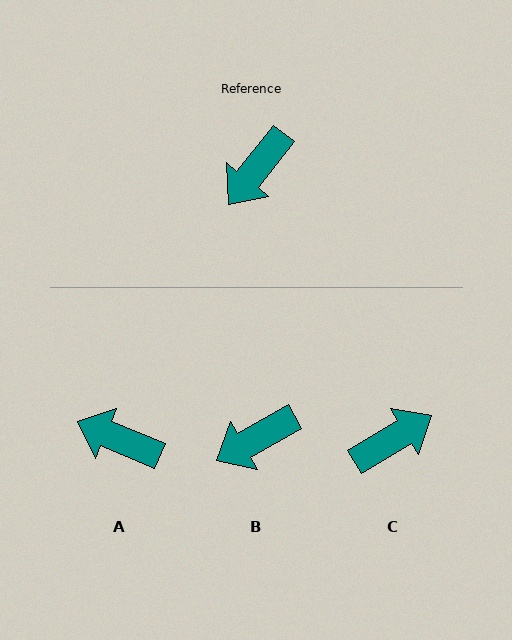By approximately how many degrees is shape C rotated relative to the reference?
Approximately 160 degrees counter-clockwise.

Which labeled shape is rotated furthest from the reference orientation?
C, about 160 degrees away.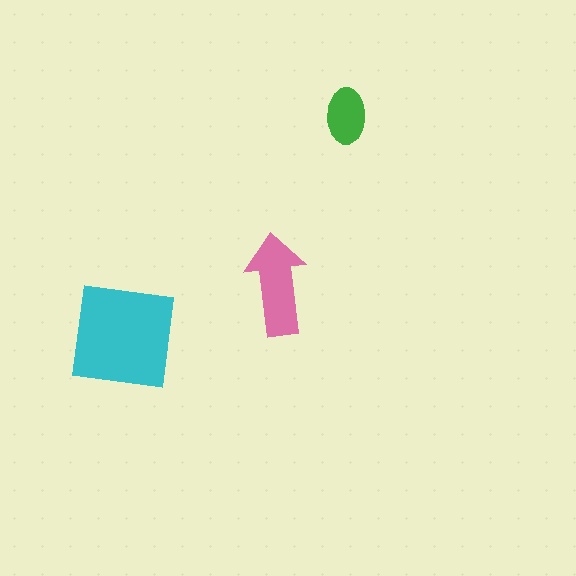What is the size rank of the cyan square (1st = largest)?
1st.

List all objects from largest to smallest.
The cyan square, the pink arrow, the green ellipse.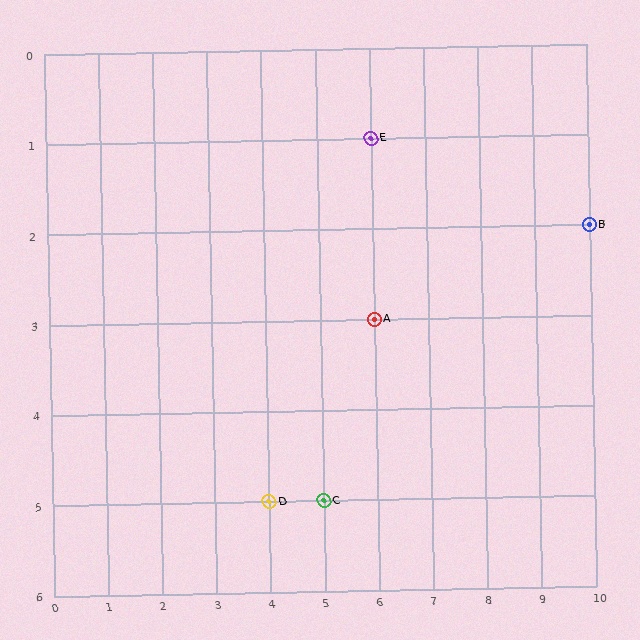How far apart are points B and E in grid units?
Points B and E are 4 columns and 1 row apart (about 4.1 grid units diagonally).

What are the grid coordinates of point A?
Point A is at grid coordinates (6, 3).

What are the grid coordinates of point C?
Point C is at grid coordinates (5, 5).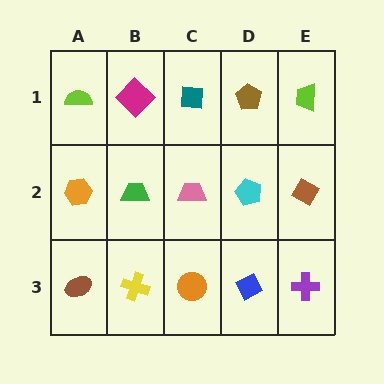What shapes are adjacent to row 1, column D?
A cyan pentagon (row 2, column D), a teal square (row 1, column C), a lime trapezoid (row 1, column E).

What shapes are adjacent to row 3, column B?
A green trapezoid (row 2, column B), a brown ellipse (row 3, column A), an orange circle (row 3, column C).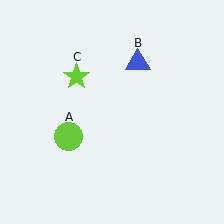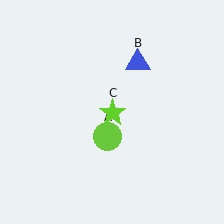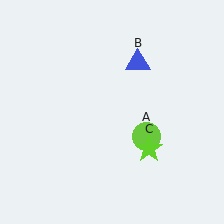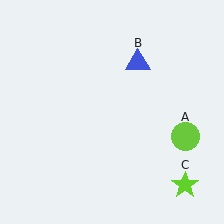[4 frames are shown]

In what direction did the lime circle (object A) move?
The lime circle (object A) moved right.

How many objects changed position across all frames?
2 objects changed position: lime circle (object A), lime star (object C).